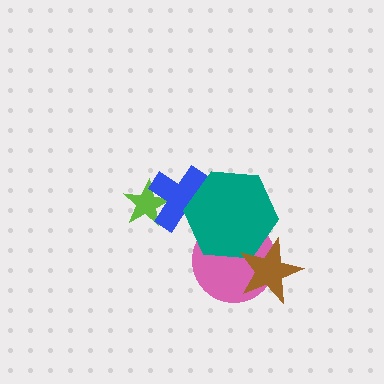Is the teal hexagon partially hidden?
Yes, it is partially covered by another shape.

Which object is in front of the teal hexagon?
The brown star is in front of the teal hexagon.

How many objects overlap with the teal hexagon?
3 objects overlap with the teal hexagon.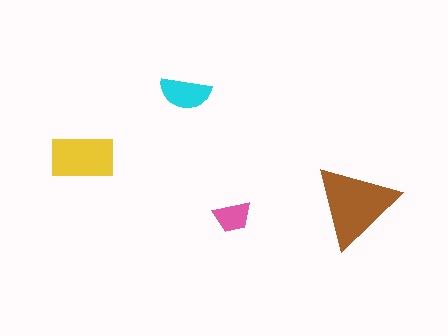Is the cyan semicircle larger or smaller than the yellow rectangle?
Smaller.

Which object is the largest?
The brown triangle.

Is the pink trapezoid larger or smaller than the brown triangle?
Smaller.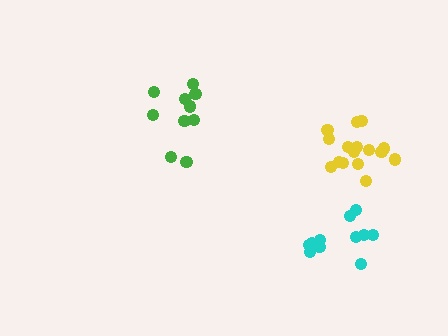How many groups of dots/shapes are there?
There are 3 groups.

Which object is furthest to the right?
The yellow cluster is rightmost.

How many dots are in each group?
Group 1: 16 dots, Group 2: 10 dots, Group 3: 11 dots (37 total).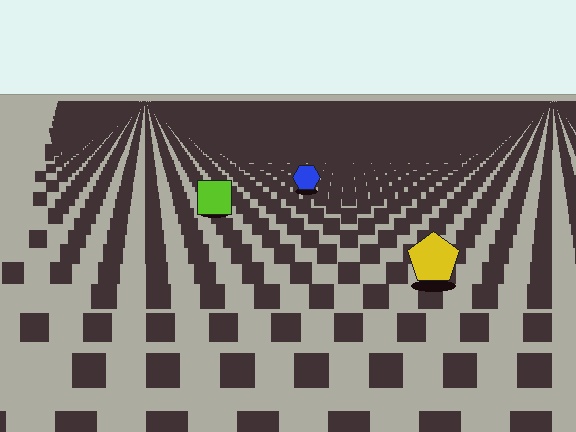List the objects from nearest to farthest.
From nearest to farthest: the yellow pentagon, the lime square, the blue hexagon.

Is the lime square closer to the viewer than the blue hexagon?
Yes. The lime square is closer — you can tell from the texture gradient: the ground texture is coarser near it.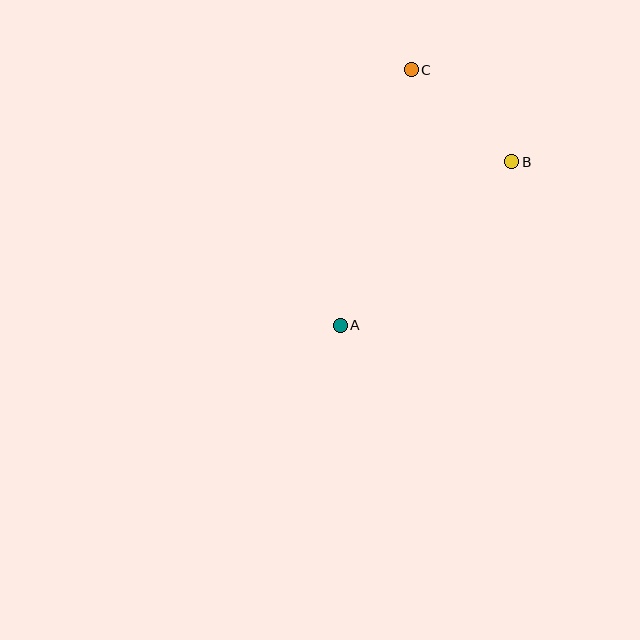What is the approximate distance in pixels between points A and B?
The distance between A and B is approximately 237 pixels.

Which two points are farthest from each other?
Points A and C are farthest from each other.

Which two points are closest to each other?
Points B and C are closest to each other.